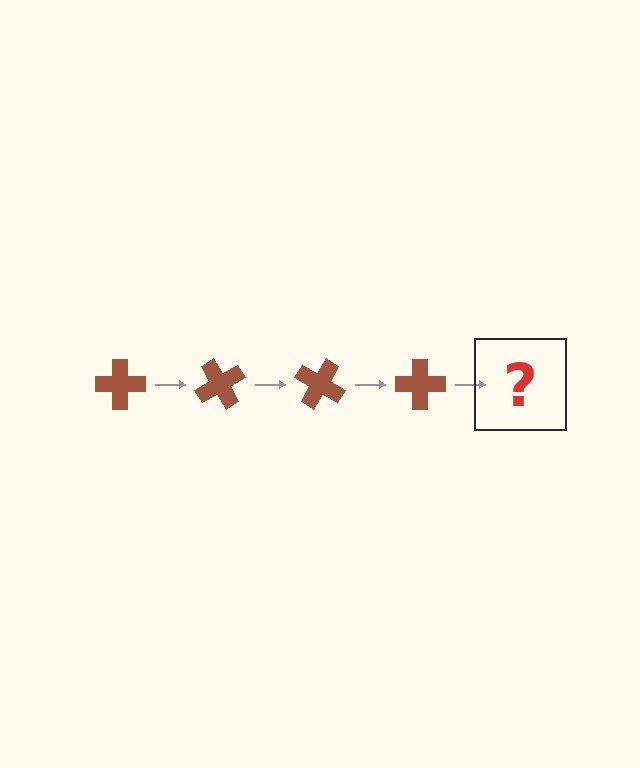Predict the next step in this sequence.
The next step is a brown cross rotated 240 degrees.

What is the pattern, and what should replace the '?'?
The pattern is that the cross rotates 60 degrees each step. The '?' should be a brown cross rotated 240 degrees.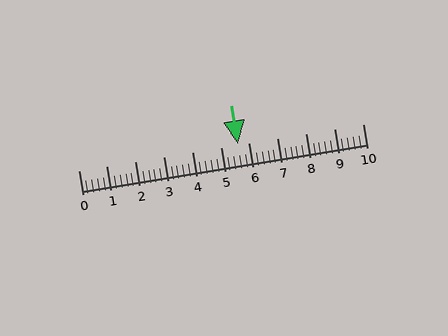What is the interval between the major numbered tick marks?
The major tick marks are spaced 1 units apart.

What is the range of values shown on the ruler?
The ruler shows values from 0 to 10.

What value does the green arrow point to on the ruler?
The green arrow points to approximately 5.6.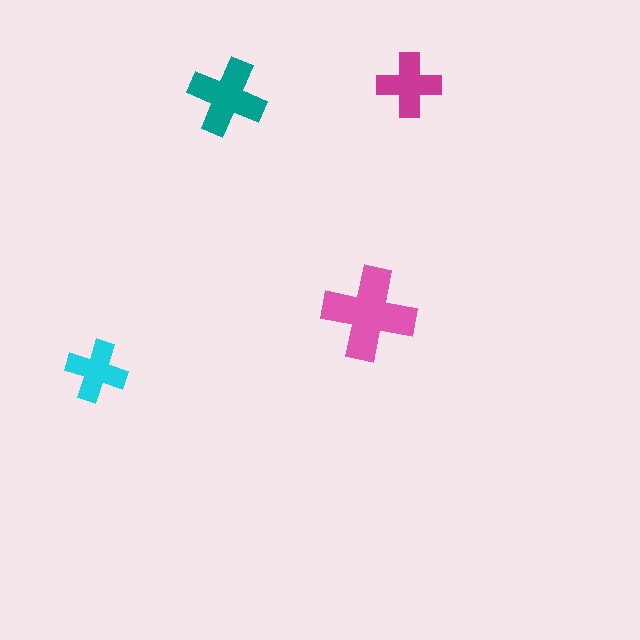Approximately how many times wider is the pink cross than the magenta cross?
About 1.5 times wider.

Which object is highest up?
The magenta cross is topmost.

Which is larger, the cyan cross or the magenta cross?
The magenta one.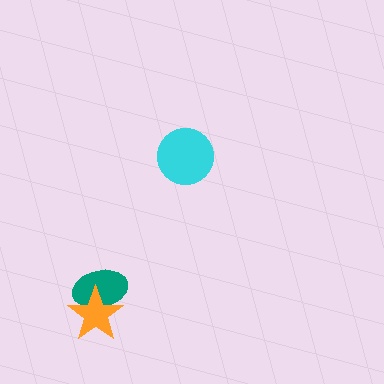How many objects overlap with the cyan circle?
0 objects overlap with the cyan circle.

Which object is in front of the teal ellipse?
The orange star is in front of the teal ellipse.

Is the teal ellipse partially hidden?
Yes, it is partially covered by another shape.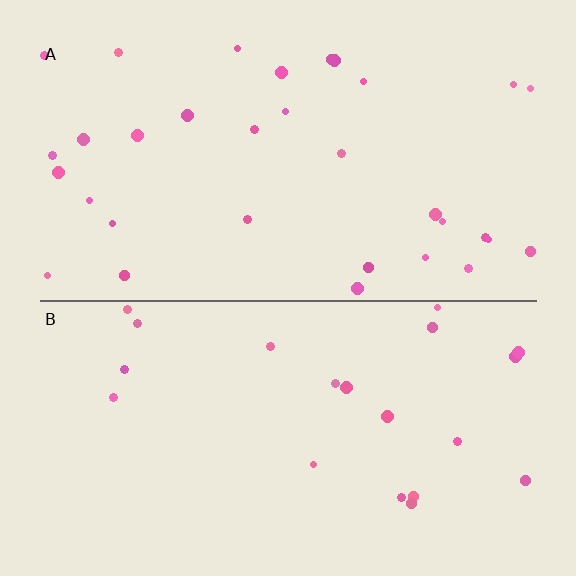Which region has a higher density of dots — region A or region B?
A (the top).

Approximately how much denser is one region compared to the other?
Approximately 1.6× — region A over region B.